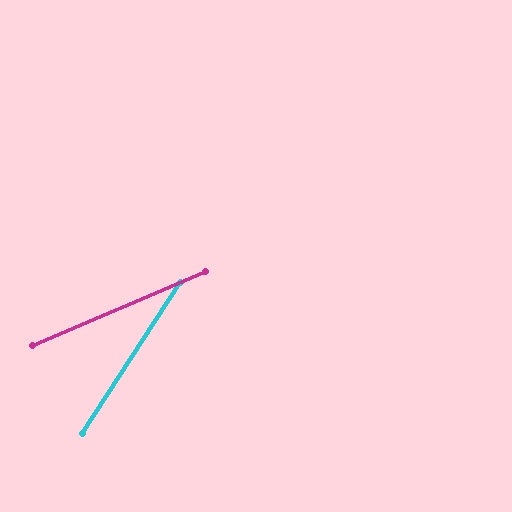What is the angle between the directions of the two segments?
Approximately 34 degrees.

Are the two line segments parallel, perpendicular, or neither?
Neither parallel nor perpendicular — they differ by about 34°.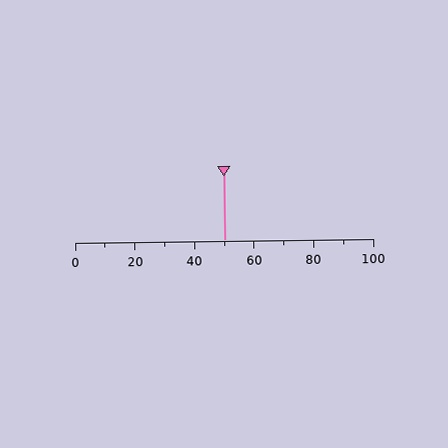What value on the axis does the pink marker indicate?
The marker indicates approximately 50.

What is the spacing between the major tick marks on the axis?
The major ticks are spaced 20 apart.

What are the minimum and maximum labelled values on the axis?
The axis runs from 0 to 100.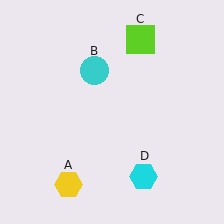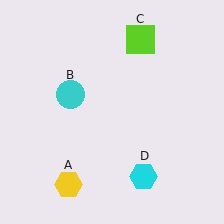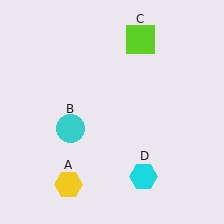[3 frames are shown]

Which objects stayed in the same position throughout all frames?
Yellow hexagon (object A) and lime square (object C) and cyan hexagon (object D) remained stationary.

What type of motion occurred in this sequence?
The cyan circle (object B) rotated counterclockwise around the center of the scene.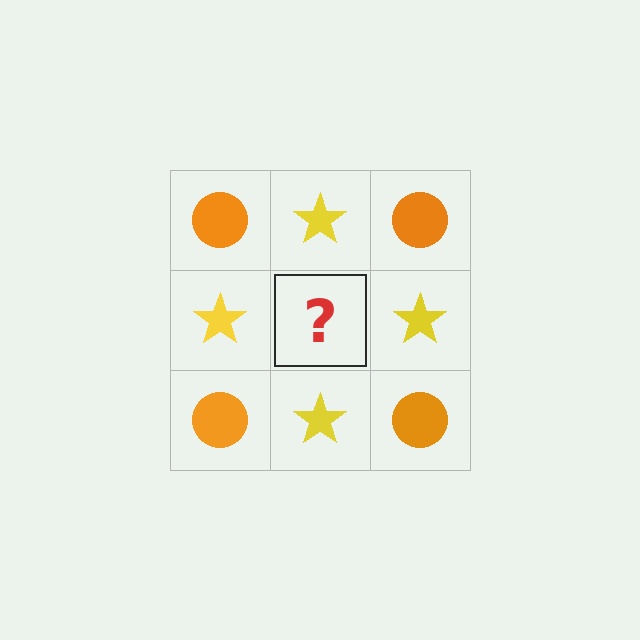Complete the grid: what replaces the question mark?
The question mark should be replaced with an orange circle.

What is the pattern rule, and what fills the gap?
The rule is that it alternates orange circle and yellow star in a checkerboard pattern. The gap should be filled with an orange circle.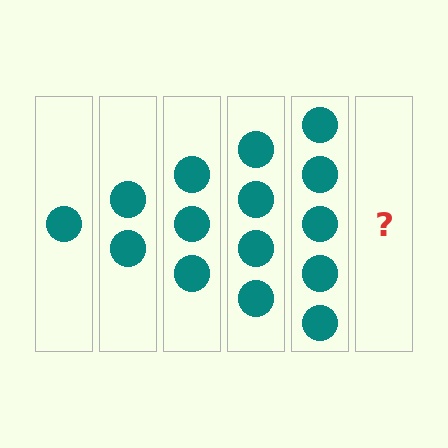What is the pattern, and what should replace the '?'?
The pattern is that each step adds one more circle. The '?' should be 6 circles.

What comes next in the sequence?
The next element should be 6 circles.